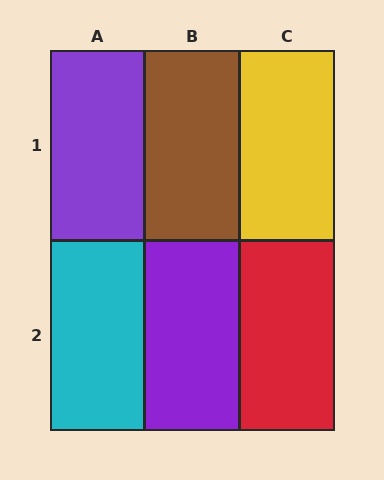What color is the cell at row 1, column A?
Purple.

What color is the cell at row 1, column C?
Yellow.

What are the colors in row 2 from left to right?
Cyan, purple, red.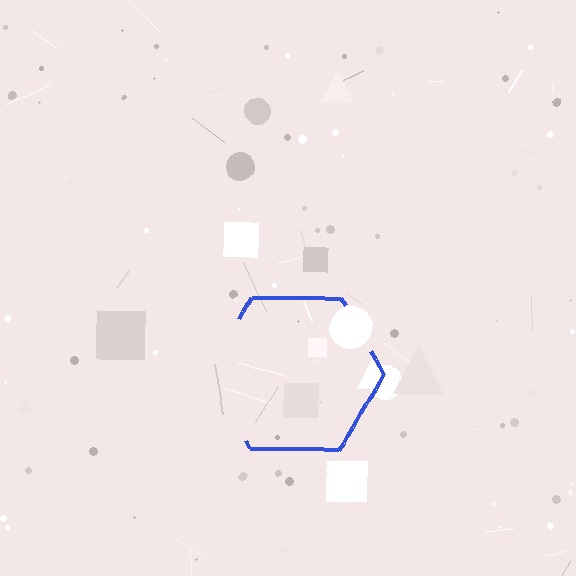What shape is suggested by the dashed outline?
The dashed outline suggests a hexagon.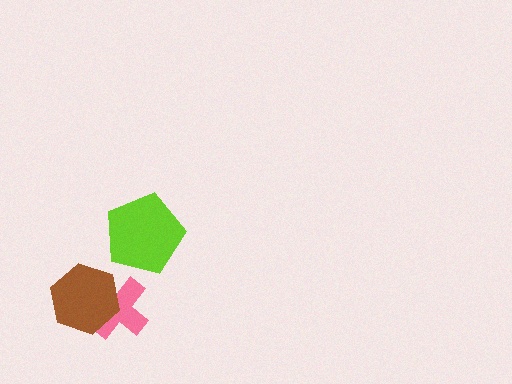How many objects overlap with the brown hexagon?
1 object overlaps with the brown hexagon.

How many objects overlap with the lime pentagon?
0 objects overlap with the lime pentagon.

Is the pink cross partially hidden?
Yes, it is partially covered by another shape.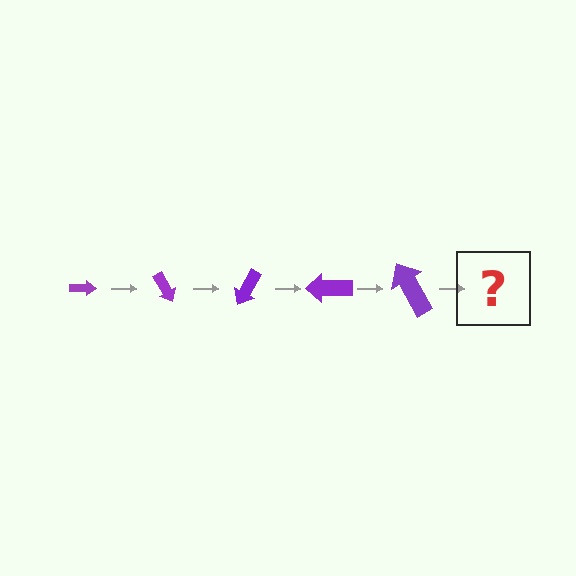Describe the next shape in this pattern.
It should be an arrow, larger than the previous one and rotated 300 degrees from the start.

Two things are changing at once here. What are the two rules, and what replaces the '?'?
The two rules are that the arrow grows larger each step and it rotates 60 degrees each step. The '?' should be an arrow, larger than the previous one and rotated 300 degrees from the start.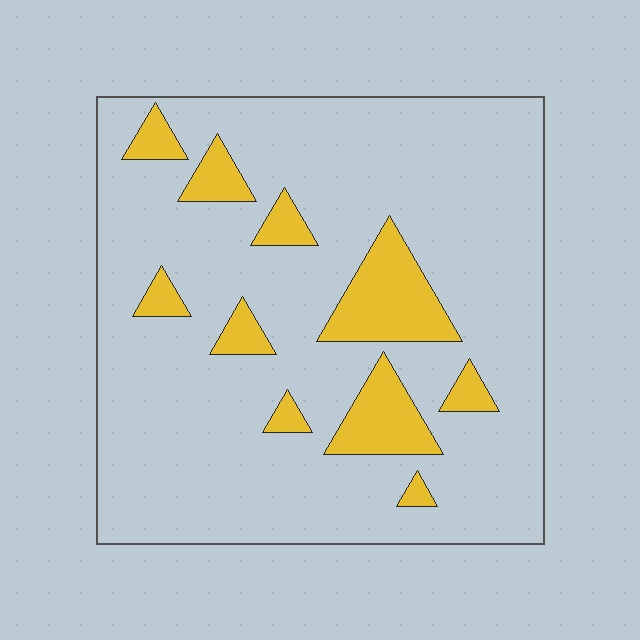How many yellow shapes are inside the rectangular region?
10.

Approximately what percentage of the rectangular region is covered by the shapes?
Approximately 15%.